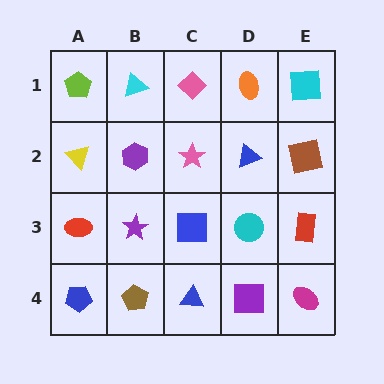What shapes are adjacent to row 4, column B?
A purple star (row 3, column B), a blue pentagon (row 4, column A), a blue triangle (row 4, column C).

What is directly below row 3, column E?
A magenta ellipse.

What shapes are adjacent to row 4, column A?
A red ellipse (row 3, column A), a brown pentagon (row 4, column B).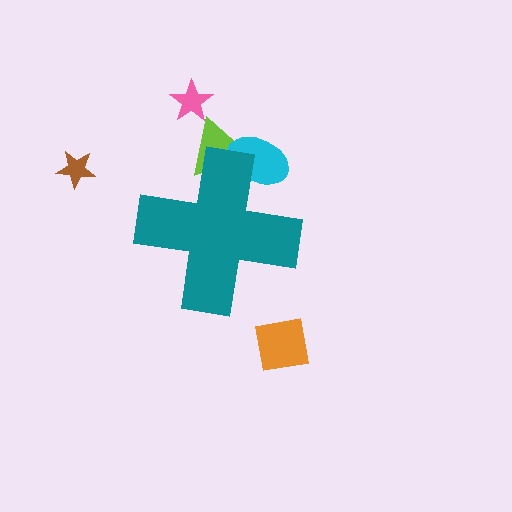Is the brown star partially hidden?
No, the brown star is fully visible.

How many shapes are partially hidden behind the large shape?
2 shapes are partially hidden.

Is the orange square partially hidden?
No, the orange square is fully visible.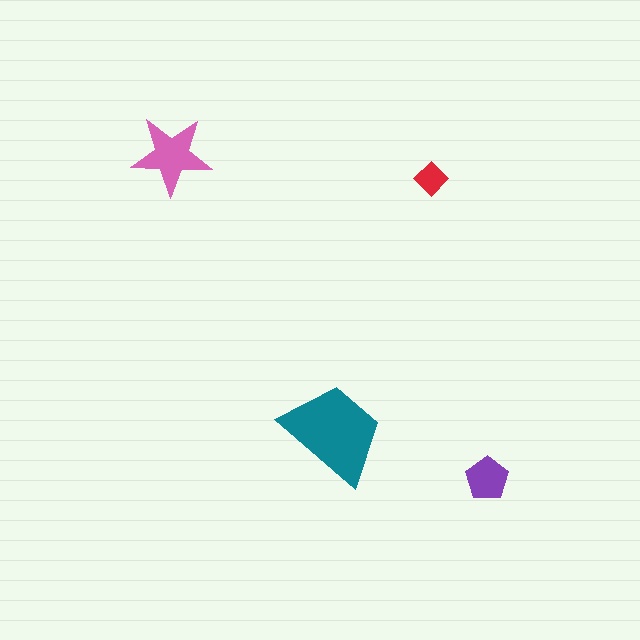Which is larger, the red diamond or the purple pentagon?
The purple pentagon.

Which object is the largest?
The teal trapezoid.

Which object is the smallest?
The red diamond.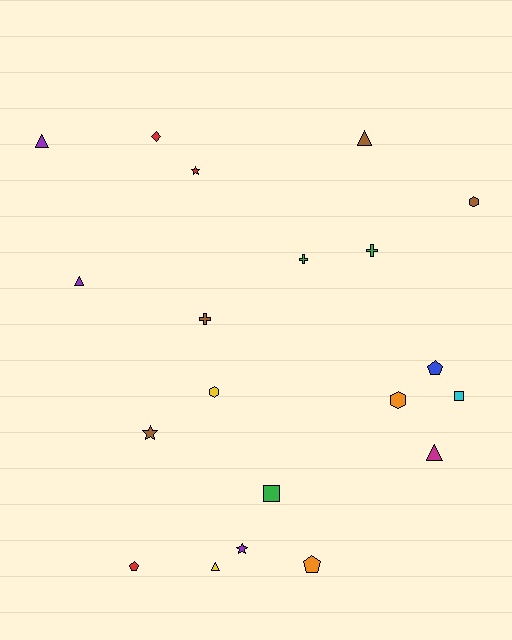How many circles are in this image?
There are no circles.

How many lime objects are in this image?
There are no lime objects.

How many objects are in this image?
There are 20 objects.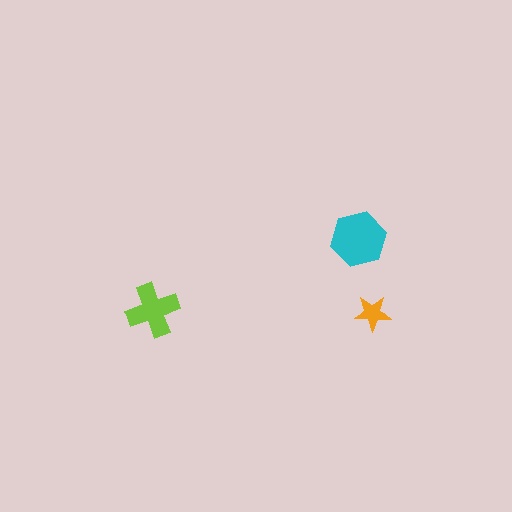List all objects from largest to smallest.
The cyan hexagon, the lime cross, the orange star.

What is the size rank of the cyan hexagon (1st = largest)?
1st.